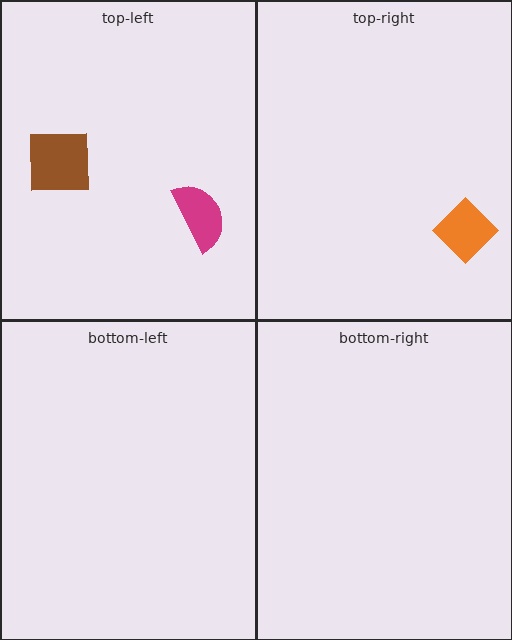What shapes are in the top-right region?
The orange diamond.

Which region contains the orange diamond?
The top-right region.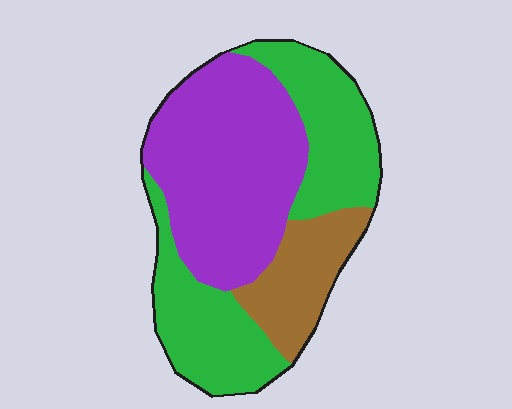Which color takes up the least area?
Brown, at roughly 15%.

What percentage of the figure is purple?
Purple covers around 45% of the figure.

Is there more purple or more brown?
Purple.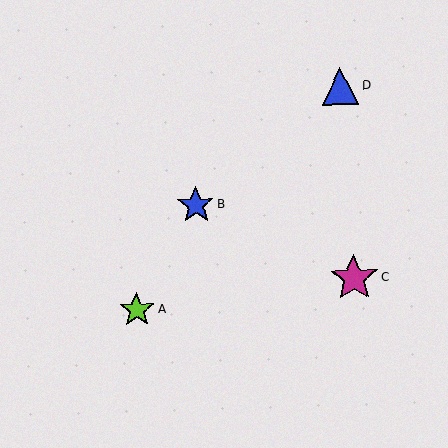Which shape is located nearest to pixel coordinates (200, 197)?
The blue star (labeled B) at (196, 205) is nearest to that location.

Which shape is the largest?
The magenta star (labeled C) is the largest.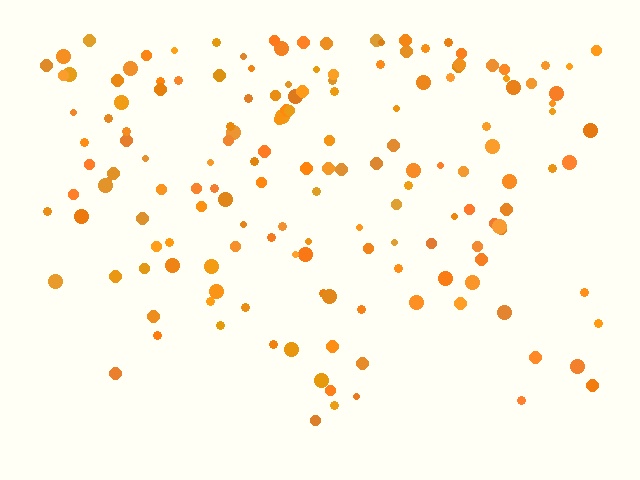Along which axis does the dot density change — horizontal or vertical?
Vertical.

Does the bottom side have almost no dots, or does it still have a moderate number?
Still a moderate number, just noticeably fewer than the top.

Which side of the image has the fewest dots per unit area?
The bottom.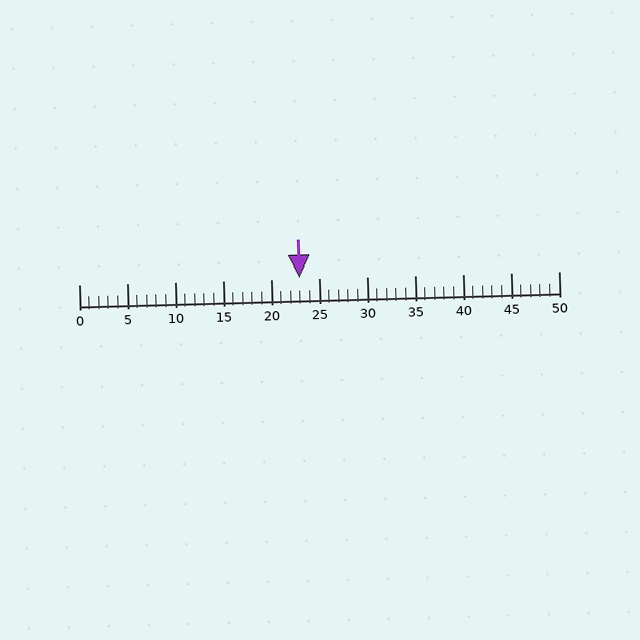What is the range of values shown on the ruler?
The ruler shows values from 0 to 50.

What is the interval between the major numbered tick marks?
The major tick marks are spaced 5 units apart.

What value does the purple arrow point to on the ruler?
The purple arrow points to approximately 23.